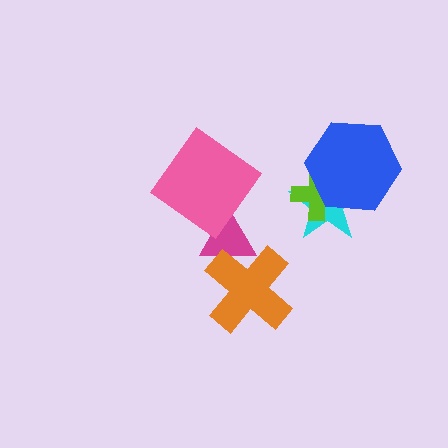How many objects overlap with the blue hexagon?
2 objects overlap with the blue hexagon.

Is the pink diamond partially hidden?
No, no other shape covers it.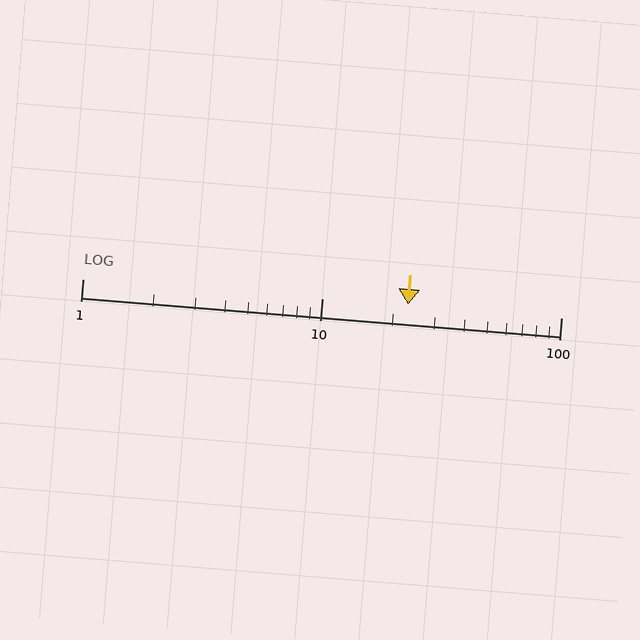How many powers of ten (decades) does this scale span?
The scale spans 2 decades, from 1 to 100.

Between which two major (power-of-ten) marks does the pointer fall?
The pointer is between 10 and 100.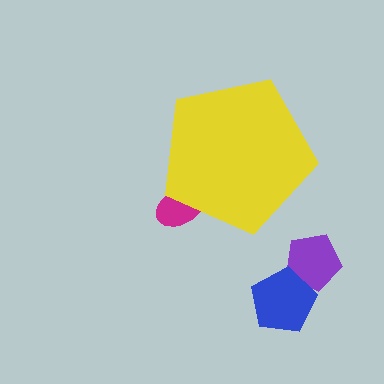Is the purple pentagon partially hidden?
No, the purple pentagon is fully visible.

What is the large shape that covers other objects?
A yellow pentagon.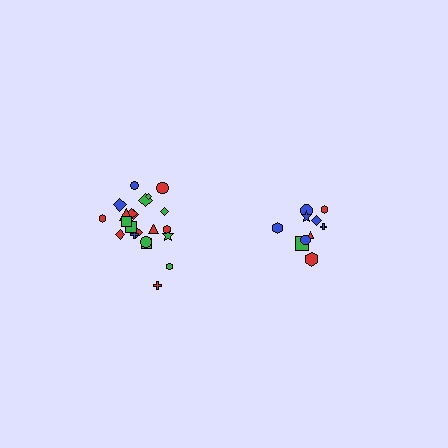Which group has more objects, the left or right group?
The left group.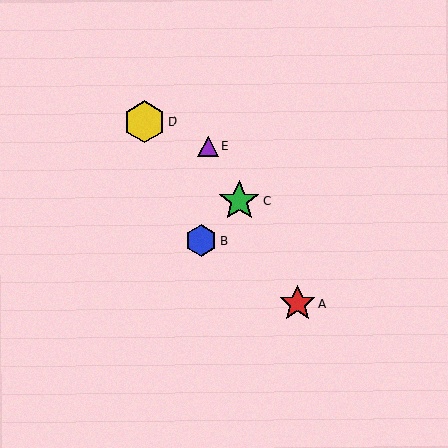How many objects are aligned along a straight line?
3 objects (A, C, E) are aligned along a straight line.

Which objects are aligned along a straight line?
Objects A, C, E are aligned along a straight line.